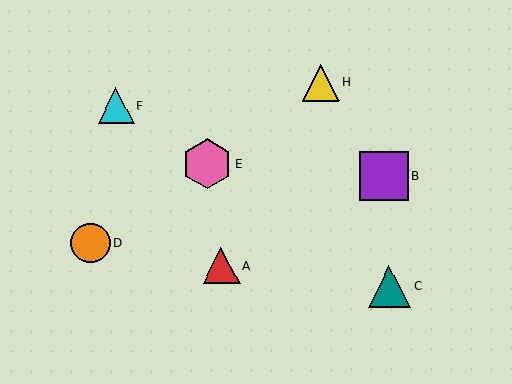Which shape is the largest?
The pink hexagon (labeled E) is the largest.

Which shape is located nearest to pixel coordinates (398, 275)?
The teal triangle (labeled C) at (389, 287) is nearest to that location.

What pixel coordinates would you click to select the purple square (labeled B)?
Click at (383, 176) to select the purple square B.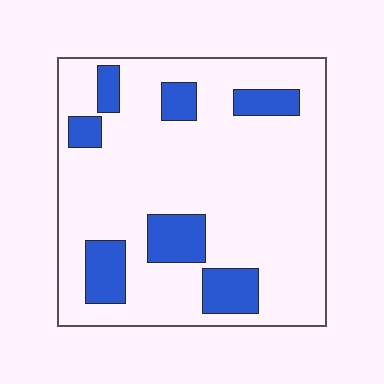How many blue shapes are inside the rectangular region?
7.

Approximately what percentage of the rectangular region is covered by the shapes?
Approximately 20%.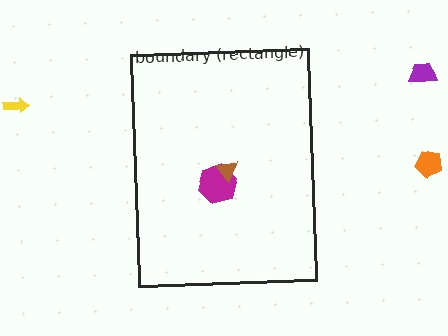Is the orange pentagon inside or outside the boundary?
Outside.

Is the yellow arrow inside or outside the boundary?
Outside.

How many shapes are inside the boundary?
2 inside, 3 outside.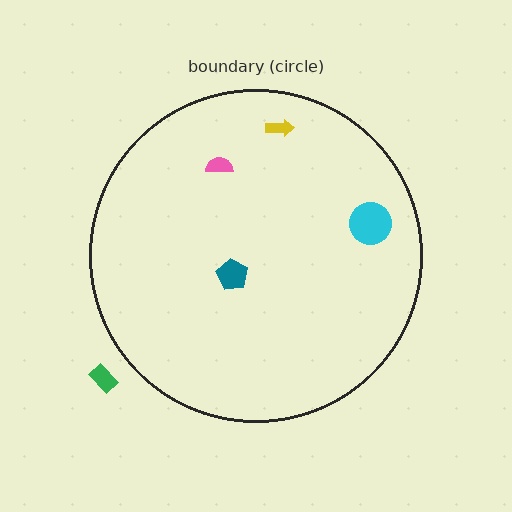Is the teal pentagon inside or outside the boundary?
Inside.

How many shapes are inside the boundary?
4 inside, 1 outside.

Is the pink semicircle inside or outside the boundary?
Inside.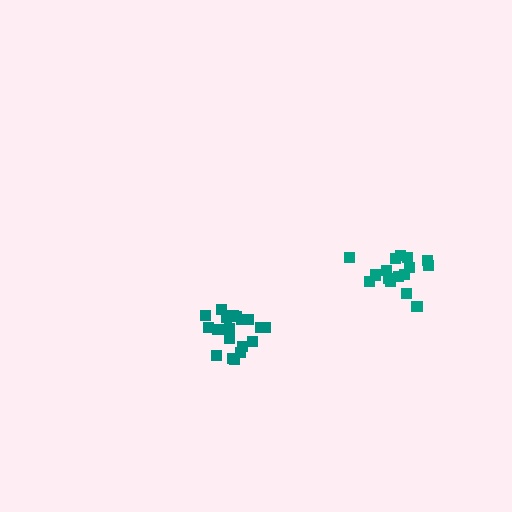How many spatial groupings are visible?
There are 2 spatial groupings.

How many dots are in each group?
Group 1: 17 dots, Group 2: 19 dots (36 total).